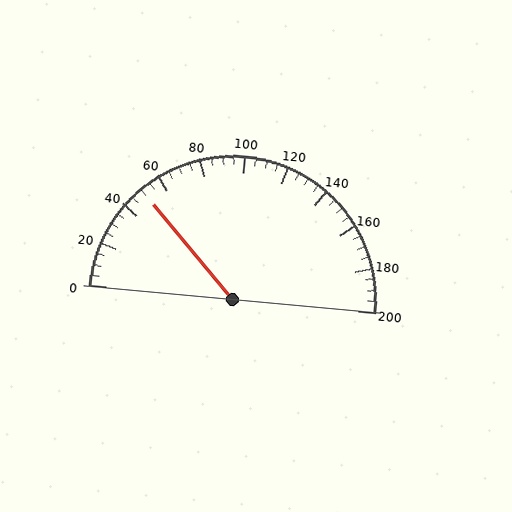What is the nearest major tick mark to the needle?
The nearest major tick mark is 40.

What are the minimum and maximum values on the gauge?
The gauge ranges from 0 to 200.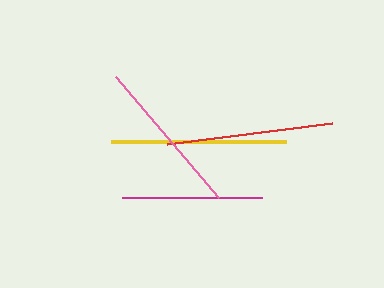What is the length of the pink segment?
The pink segment is approximately 159 pixels long.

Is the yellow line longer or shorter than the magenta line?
The yellow line is longer than the magenta line.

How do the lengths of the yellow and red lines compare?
The yellow and red lines are approximately the same length.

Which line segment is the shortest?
The magenta line is the shortest at approximately 140 pixels.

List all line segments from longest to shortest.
From longest to shortest: yellow, red, pink, magenta.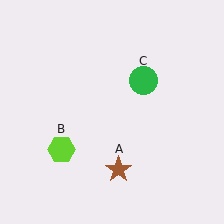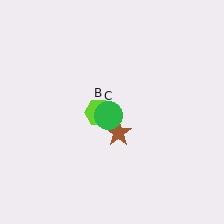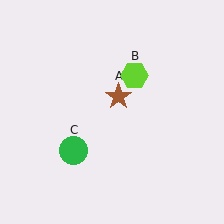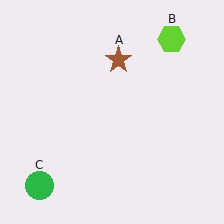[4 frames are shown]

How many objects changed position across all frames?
3 objects changed position: brown star (object A), lime hexagon (object B), green circle (object C).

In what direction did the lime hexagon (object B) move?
The lime hexagon (object B) moved up and to the right.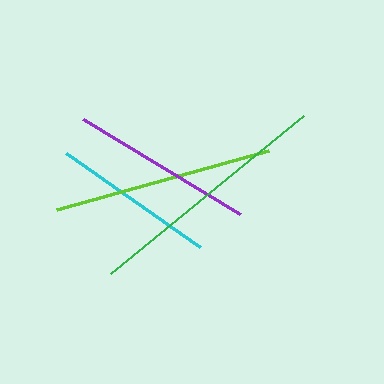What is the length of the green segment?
The green segment is approximately 249 pixels long.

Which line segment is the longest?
The green line is the longest at approximately 249 pixels.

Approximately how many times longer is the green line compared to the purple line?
The green line is approximately 1.4 times the length of the purple line.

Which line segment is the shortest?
The cyan line is the shortest at approximately 164 pixels.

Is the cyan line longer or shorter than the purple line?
The purple line is longer than the cyan line.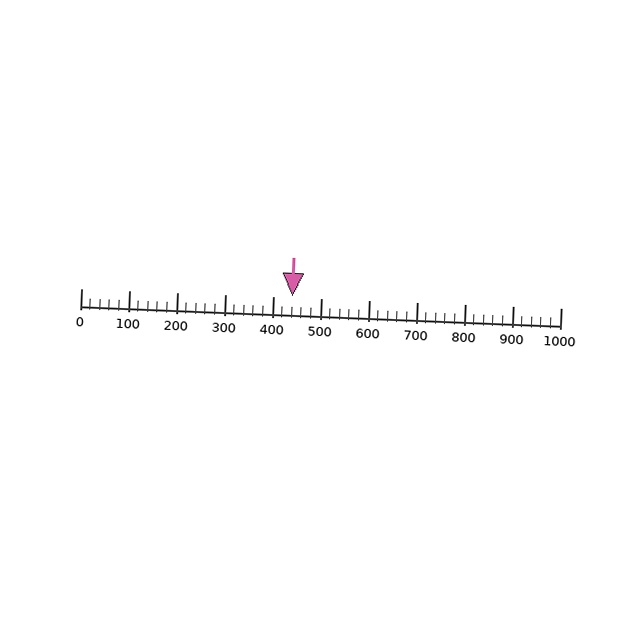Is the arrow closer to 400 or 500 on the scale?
The arrow is closer to 400.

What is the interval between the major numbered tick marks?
The major tick marks are spaced 100 units apart.